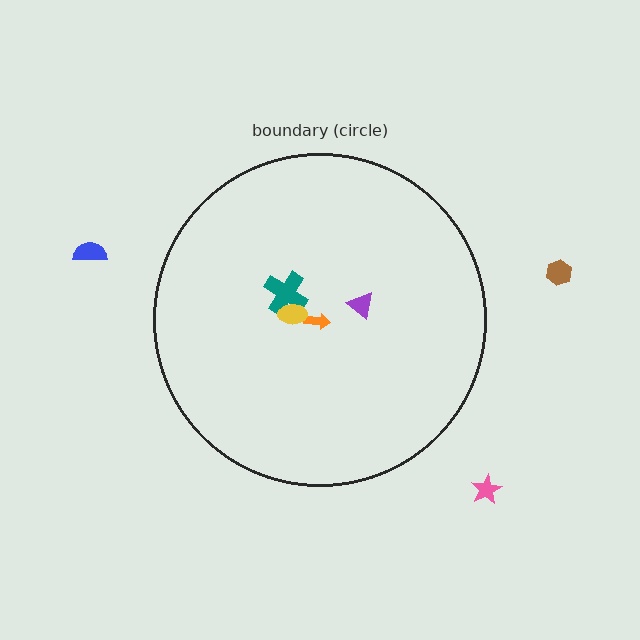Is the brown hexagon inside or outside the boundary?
Outside.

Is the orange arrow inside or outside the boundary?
Inside.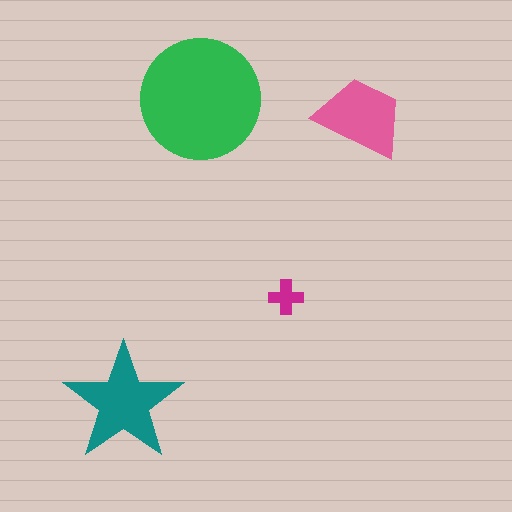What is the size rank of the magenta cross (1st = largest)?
4th.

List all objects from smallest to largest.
The magenta cross, the pink trapezoid, the teal star, the green circle.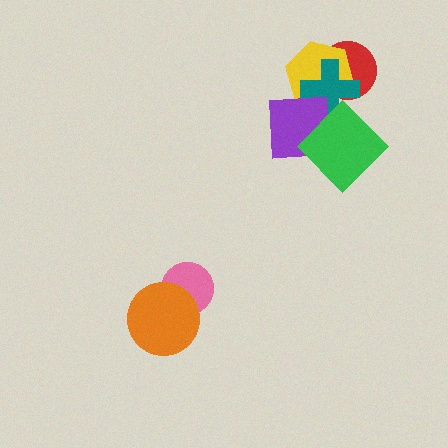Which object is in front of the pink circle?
The orange circle is in front of the pink circle.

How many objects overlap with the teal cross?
4 objects overlap with the teal cross.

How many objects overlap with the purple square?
3 objects overlap with the purple square.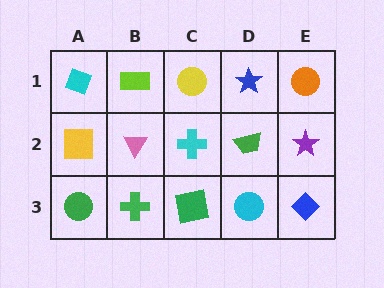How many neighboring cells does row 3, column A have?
2.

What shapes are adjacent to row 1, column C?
A cyan cross (row 2, column C), a lime rectangle (row 1, column B), a blue star (row 1, column D).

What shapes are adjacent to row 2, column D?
A blue star (row 1, column D), a cyan circle (row 3, column D), a cyan cross (row 2, column C), a purple star (row 2, column E).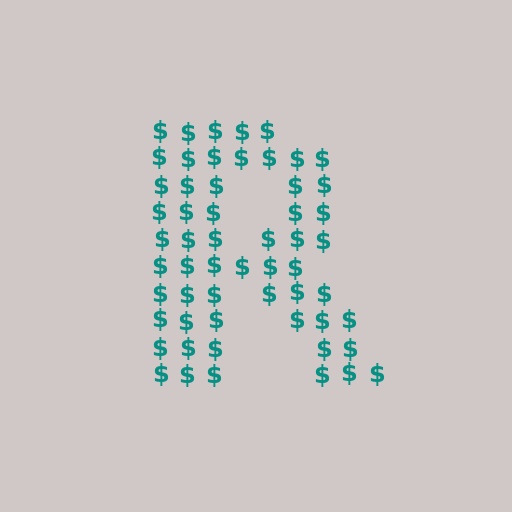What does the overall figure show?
The overall figure shows the letter R.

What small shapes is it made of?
It is made of small dollar signs.